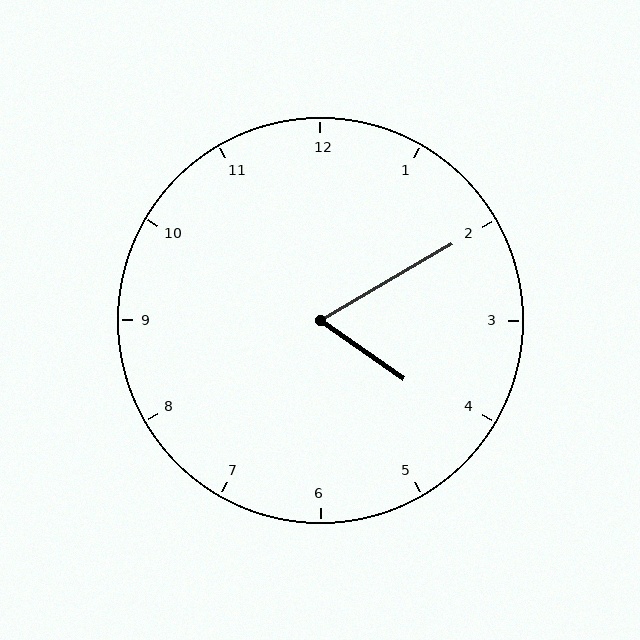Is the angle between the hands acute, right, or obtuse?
It is acute.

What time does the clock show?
4:10.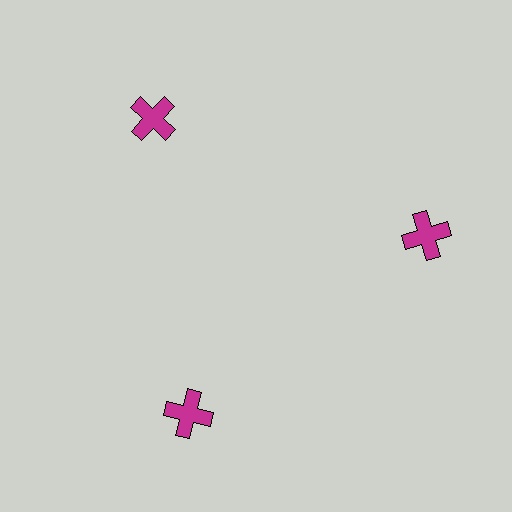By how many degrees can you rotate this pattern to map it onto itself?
The pattern maps onto itself every 120 degrees of rotation.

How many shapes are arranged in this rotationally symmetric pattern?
There are 3 shapes, arranged in 3 groups of 1.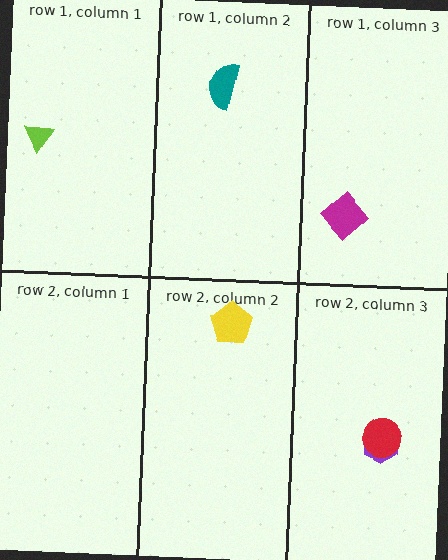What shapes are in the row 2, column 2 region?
The yellow pentagon.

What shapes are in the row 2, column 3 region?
The purple hexagon, the red circle.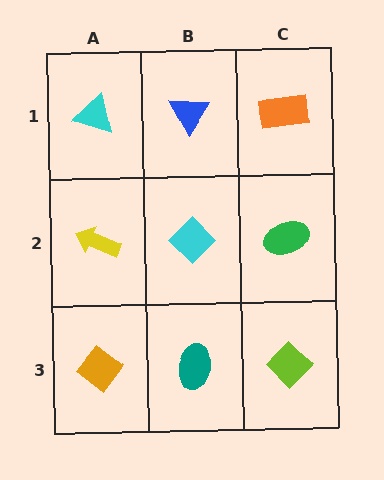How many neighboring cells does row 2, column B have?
4.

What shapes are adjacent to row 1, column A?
A yellow arrow (row 2, column A), a blue triangle (row 1, column B).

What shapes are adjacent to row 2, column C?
An orange rectangle (row 1, column C), a lime diamond (row 3, column C), a cyan diamond (row 2, column B).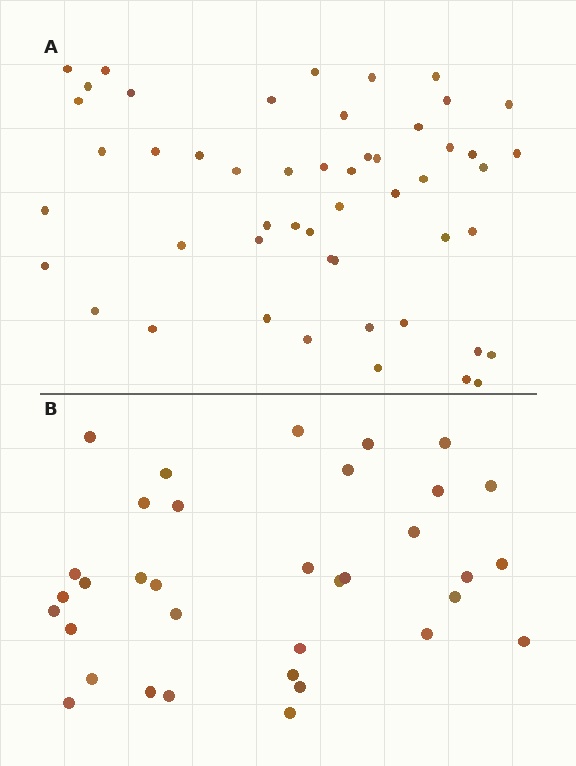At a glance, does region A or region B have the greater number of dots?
Region A (the top region) has more dots.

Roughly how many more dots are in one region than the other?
Region A has approximately 15 more dots than region B.